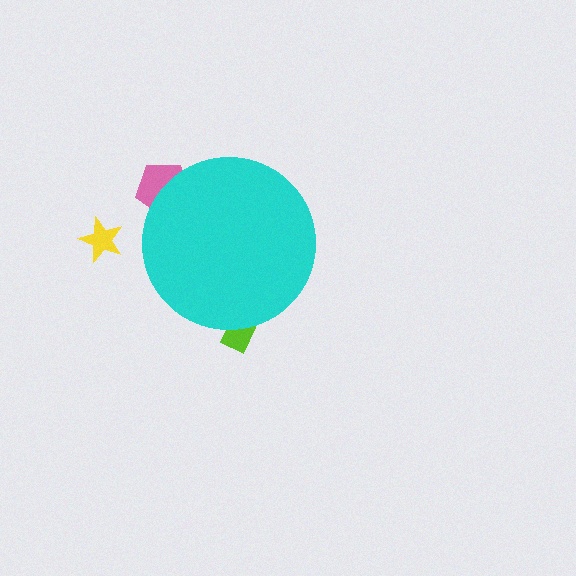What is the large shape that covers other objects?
A cyan circle.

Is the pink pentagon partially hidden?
Yes, the pink pentagon is partially hidden behind the cyan circle.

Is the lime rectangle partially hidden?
Yes, the lime rectangle is partially hidden behind the cyan circle.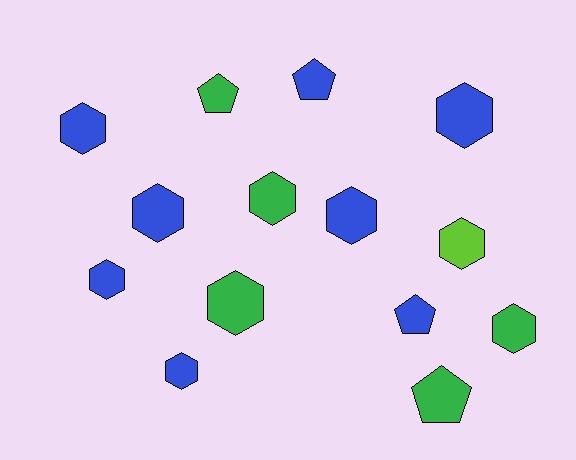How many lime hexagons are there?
There is 1 lime hexagon.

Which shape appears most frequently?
Hexagon, with 10 objects.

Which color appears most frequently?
Blue, with 8 objects.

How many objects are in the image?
There are 14 objects.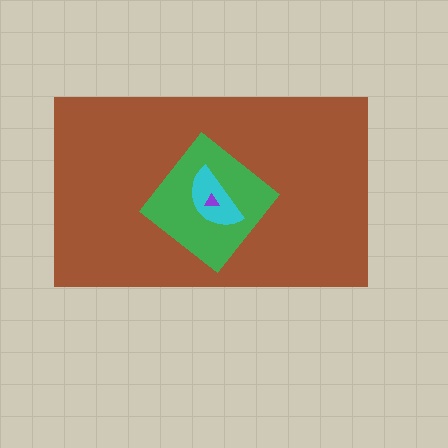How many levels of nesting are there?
4.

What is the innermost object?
The purple triangle.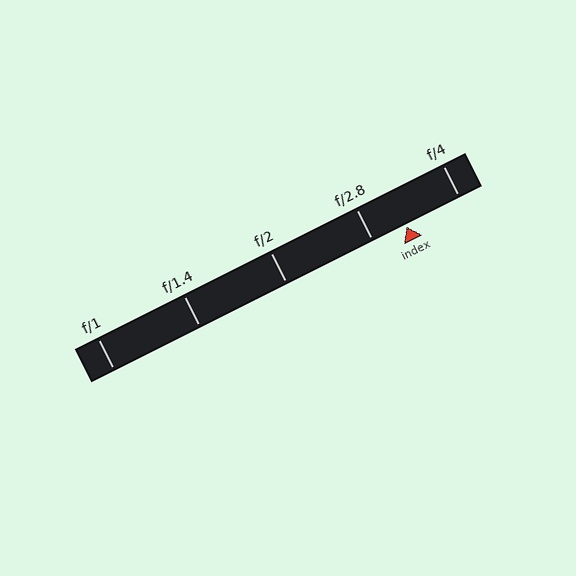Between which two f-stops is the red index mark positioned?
The index mark is between f/2.8 and f/4.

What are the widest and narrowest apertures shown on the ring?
The widest aperture shown is f/1 and the narrowest is f/4.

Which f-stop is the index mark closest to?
The index mark is closest to f/2.8.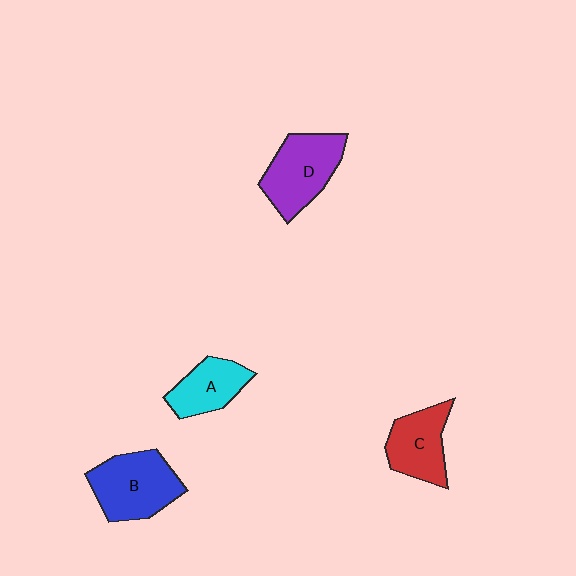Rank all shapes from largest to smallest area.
From largest to smallest: B (blue), D (purple), C (red), A (cyan).